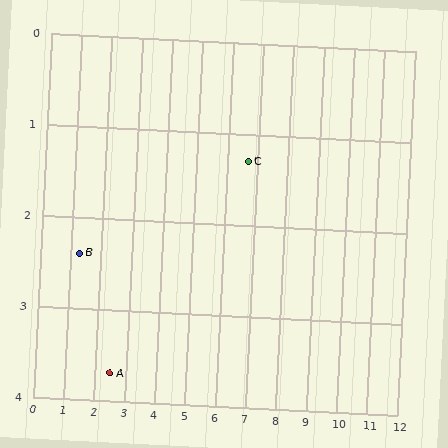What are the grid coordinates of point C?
Point C is at approximately (6.7, 1.3).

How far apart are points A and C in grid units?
Points A and C are about 4.8 grid units apart.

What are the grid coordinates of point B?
Point B is at approximately (1.3, 2.4).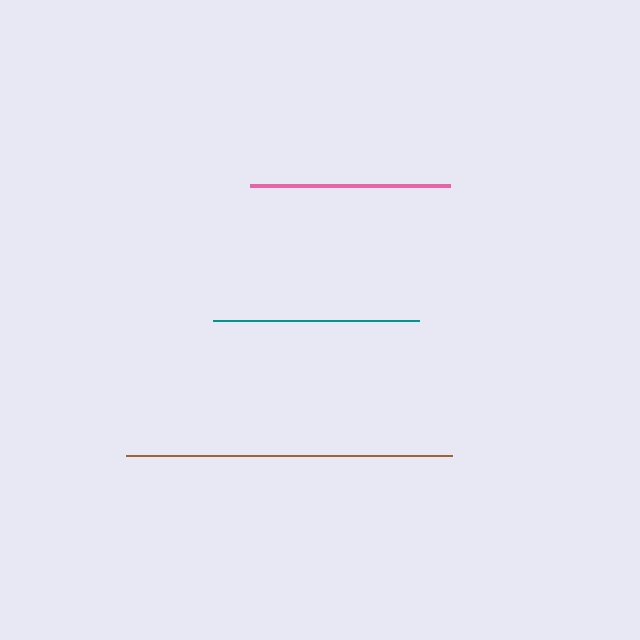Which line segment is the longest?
The brown line is the longest at approximately 326 pixels.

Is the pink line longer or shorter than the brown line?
The brown line is longer than the pink line.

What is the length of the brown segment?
The brown segment is approximately 326 pixels long.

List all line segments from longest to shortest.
From longest to shortest: brown, teal, pink.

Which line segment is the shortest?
The pink line is the shortest at approximately 199 pixels.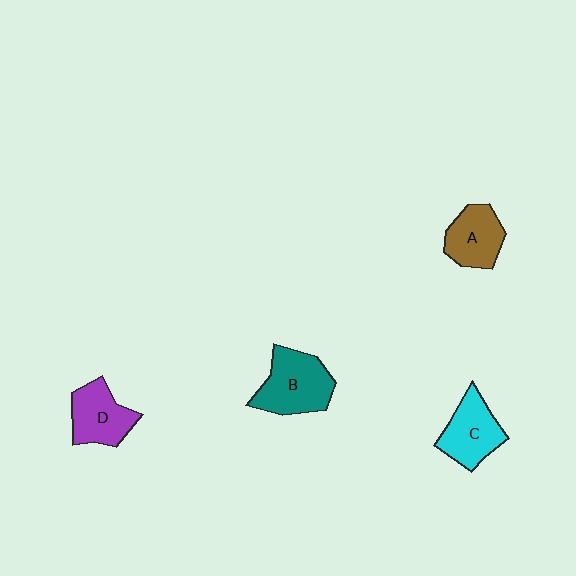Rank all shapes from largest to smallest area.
From largest to smallest: B (teal), C (cyan), D (purple), A (brown).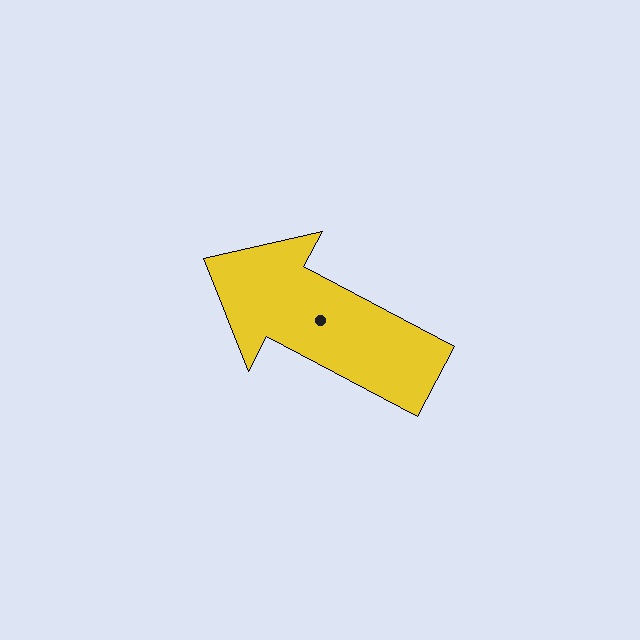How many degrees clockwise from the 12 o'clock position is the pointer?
Approximately 298 degrees.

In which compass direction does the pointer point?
Northwest.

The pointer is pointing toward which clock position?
Roughly 10 o'clock.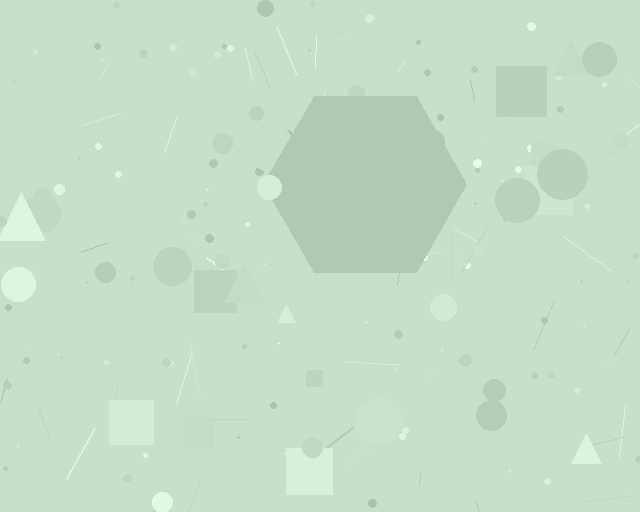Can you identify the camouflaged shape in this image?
The camouflaged shape is a hexagon.